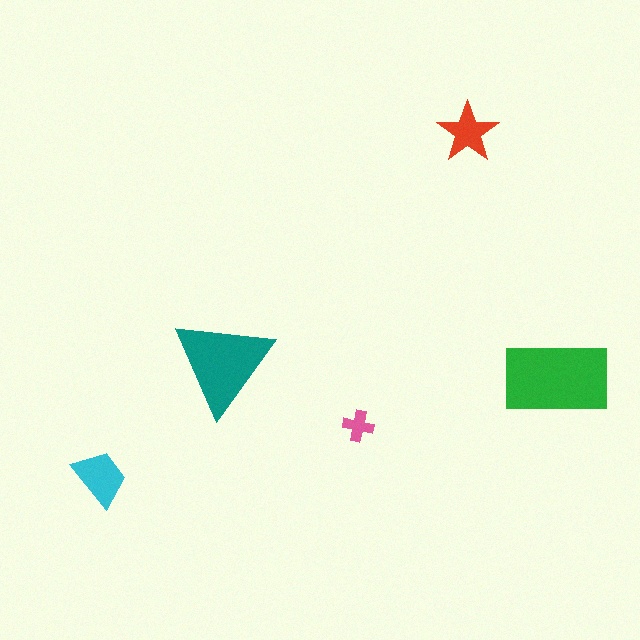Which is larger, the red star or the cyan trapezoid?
The cyan trapezoid.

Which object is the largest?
The green rectangle.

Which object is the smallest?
The pink cross.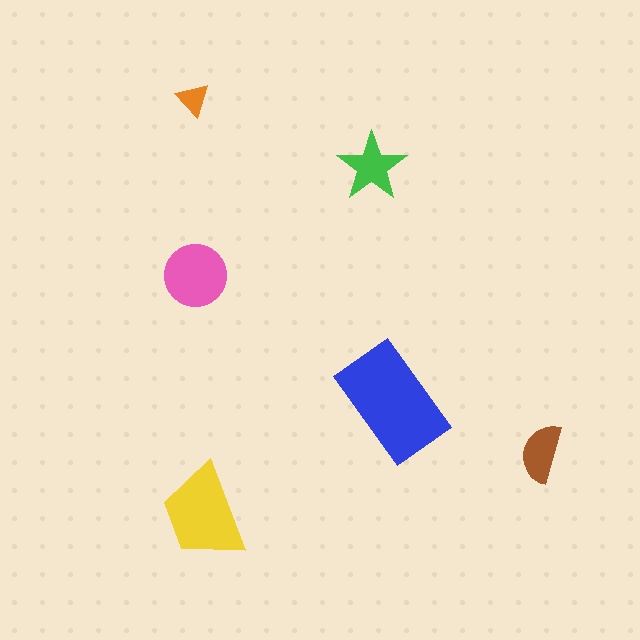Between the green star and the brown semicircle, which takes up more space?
The green star.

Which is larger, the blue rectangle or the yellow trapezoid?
The blue rectangle.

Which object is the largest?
The blue rectangle.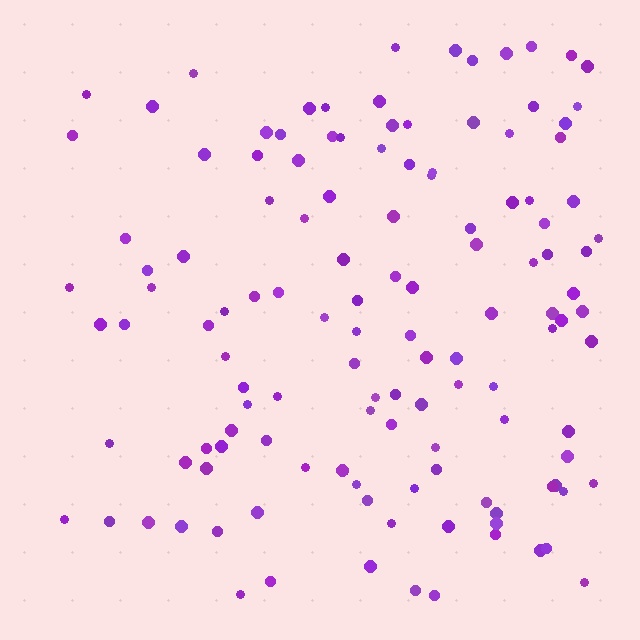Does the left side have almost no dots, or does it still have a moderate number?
Still a moderate number, just noticeably fewer than the right.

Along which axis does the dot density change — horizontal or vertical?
Horizontal.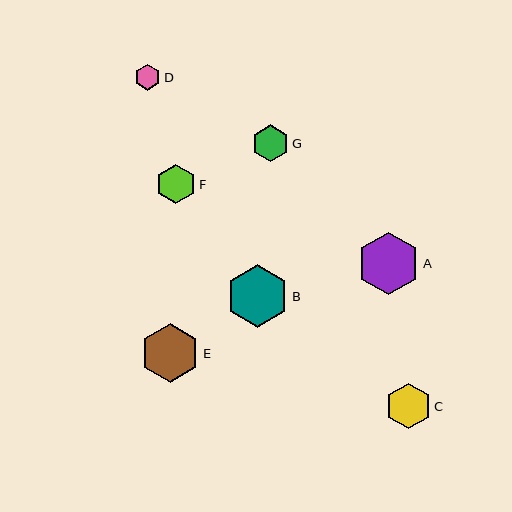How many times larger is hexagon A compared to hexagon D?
Hexagon A is approximately 2.4 times the size of hexagon D.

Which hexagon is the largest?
Hexagon B is the largest with a size of approximately 63 pixels.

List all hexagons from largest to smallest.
From largest to smallest: B, A, E, C, F, G, D.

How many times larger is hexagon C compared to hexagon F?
Hexagon C is approximately 1.1 times the size of hexagon F.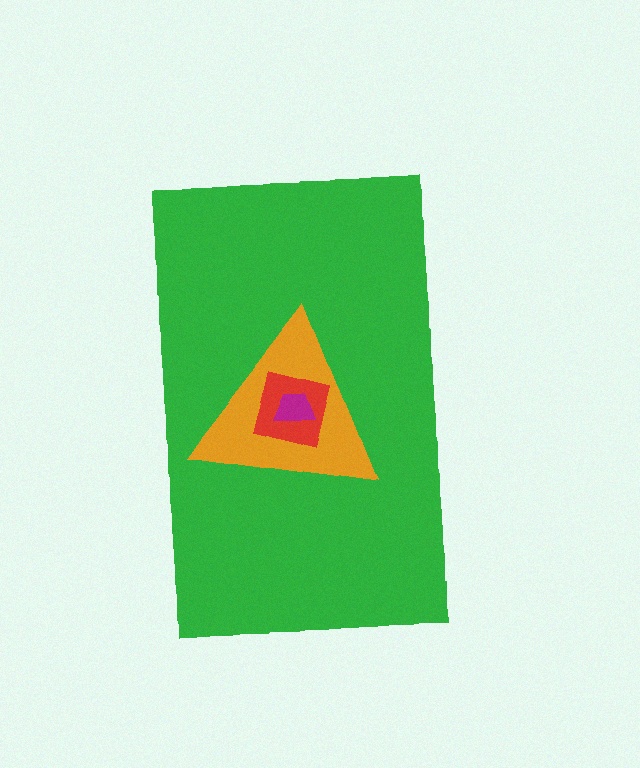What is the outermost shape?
The green rectangle.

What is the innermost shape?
The magenta trapezoid.